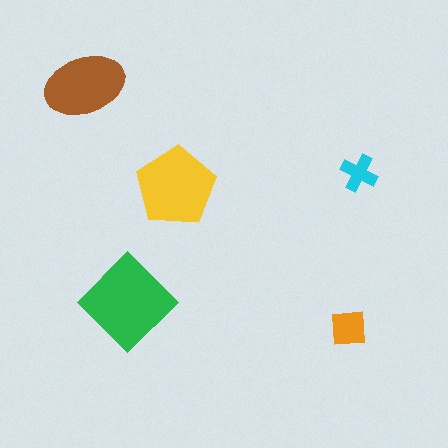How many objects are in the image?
There are 5 objects in the image.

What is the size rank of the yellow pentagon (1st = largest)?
2nd.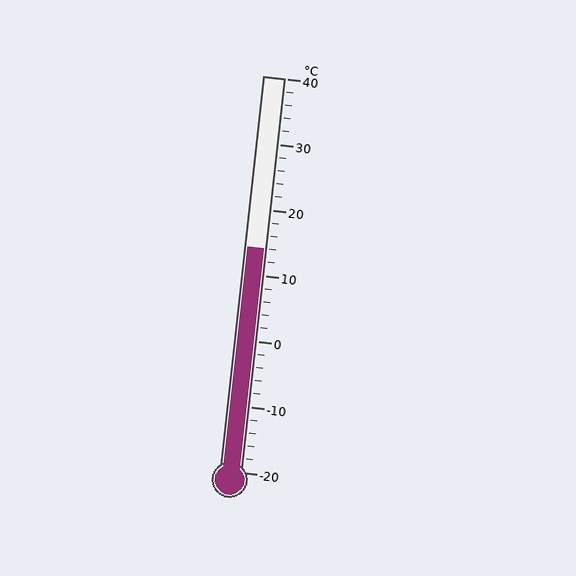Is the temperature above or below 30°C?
The temperature is below 30°C.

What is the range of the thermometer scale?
The thermometer scale ranges from -20°C to 40°C.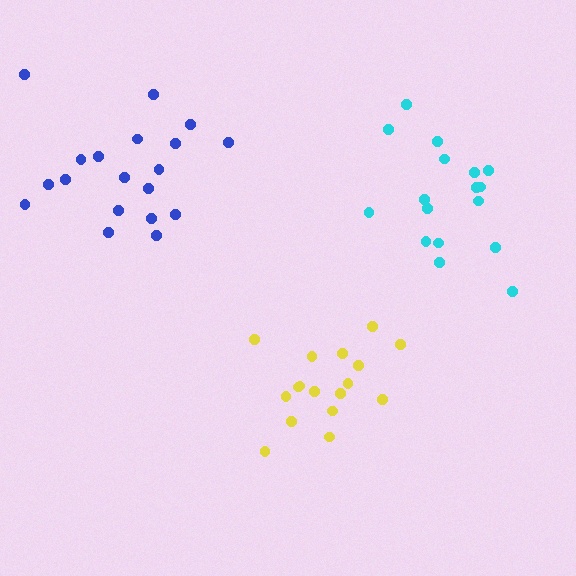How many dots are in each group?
Group 1: 19 dots, Group 2: 17 dots, Group 3: 17 dots (53 total).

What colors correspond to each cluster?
The clusters are colored: blue, yellow, cyan.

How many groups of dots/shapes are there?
There are 3 groups.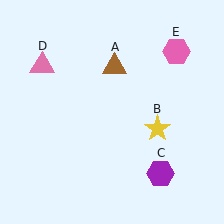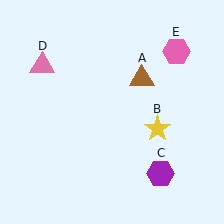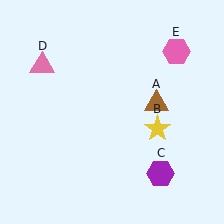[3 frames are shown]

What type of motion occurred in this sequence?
The brown triangle (object A) rotated clockwise around the center of the scene.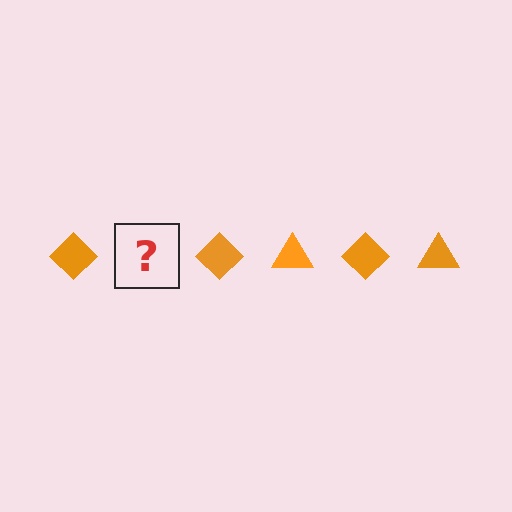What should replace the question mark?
The question mark should be replaced with an orange triangle.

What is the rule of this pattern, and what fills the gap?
The rule is that the pattern cycles through diamond, triangle shapes in orange. The gap should be filled with an orange triangle.